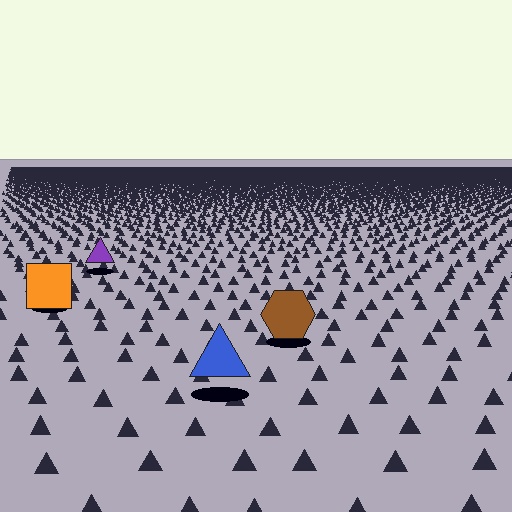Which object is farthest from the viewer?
The purple triangle is farthest from the viewer. It appears smaller and the ground texture around it is denser.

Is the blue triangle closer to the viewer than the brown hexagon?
Yes. The blue triangle is closer — you can tell from the texture gradient: the ground texture is coarser near it.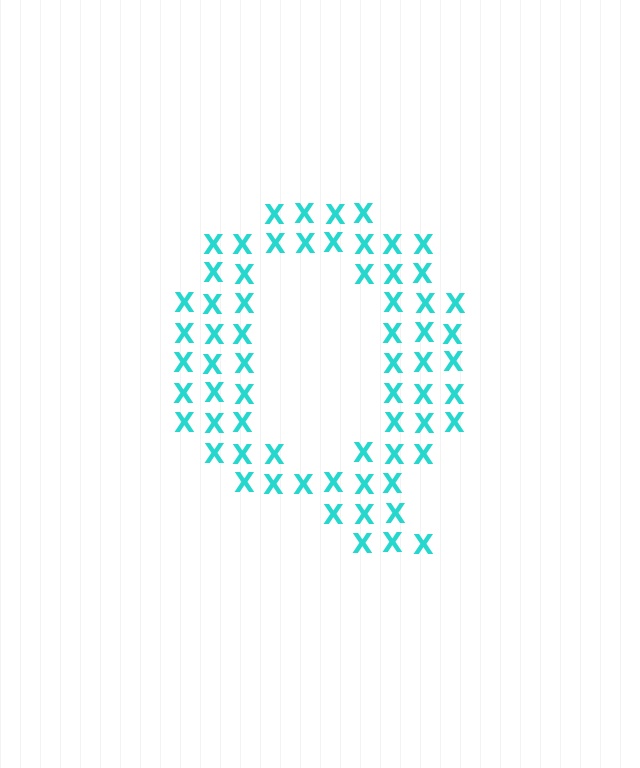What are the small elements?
The small elements are letter X's.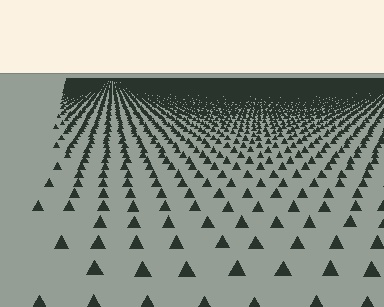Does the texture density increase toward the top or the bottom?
Density increases toward the top.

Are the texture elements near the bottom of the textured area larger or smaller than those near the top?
Larger. Near the bottom, elements are closer to the viewer and appear at a bigger on-screen size.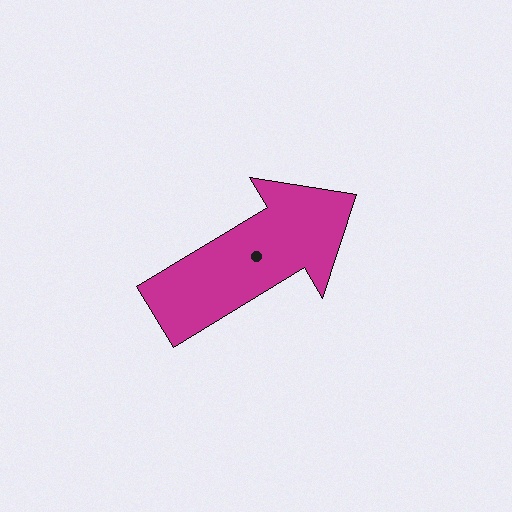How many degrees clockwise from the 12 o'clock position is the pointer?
Approximately 59 degrees.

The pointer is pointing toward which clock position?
Roughly 2 o'clock.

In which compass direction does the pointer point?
Northeast.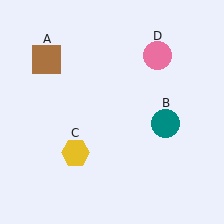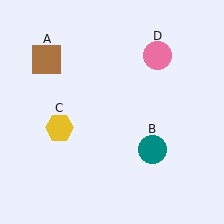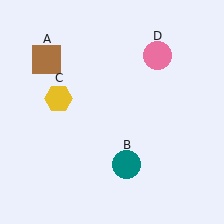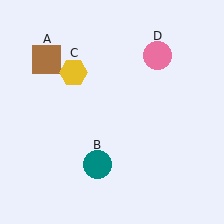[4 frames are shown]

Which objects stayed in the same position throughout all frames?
Brown square (object A) and pink circle (object D) remained stationary.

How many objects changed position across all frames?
2 objects changed position: teal circle (object B), yellow hexagon (object C).